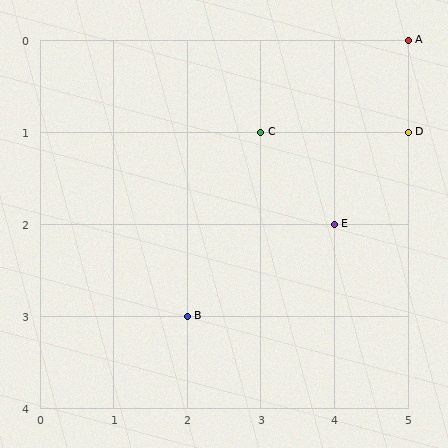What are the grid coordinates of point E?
Point E is at grid coordinates (4, 2).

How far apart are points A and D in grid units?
Points A and D are 1 row apart.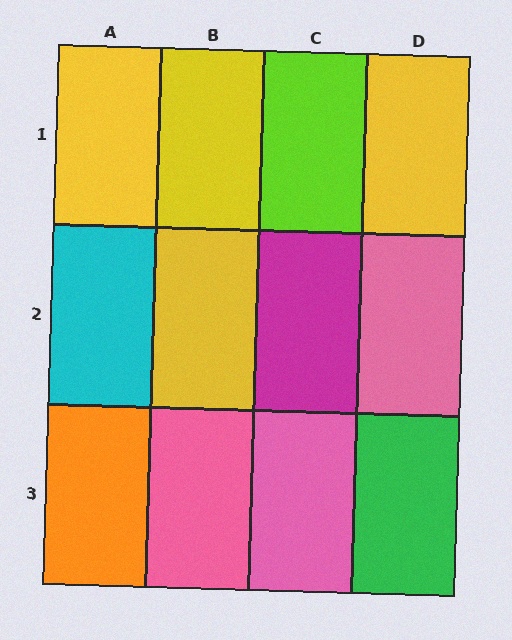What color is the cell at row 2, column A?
Cyan.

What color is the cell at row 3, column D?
Green.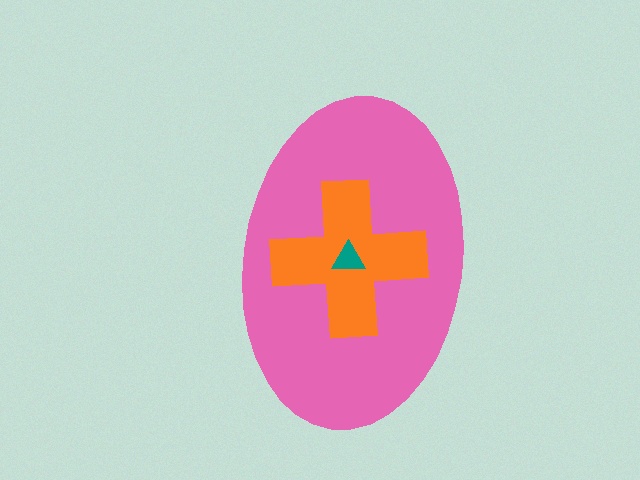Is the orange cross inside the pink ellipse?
Yes.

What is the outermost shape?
The pink ellipse.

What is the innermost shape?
The teal triangle.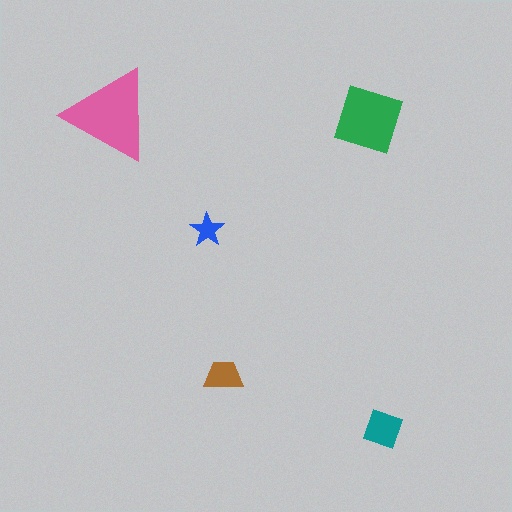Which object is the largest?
The pink triangle.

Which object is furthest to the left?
The pink triangle is leftmost.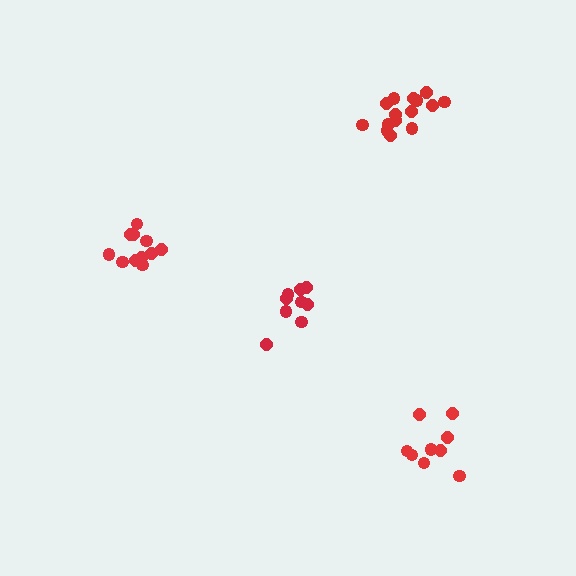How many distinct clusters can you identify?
There are 4 distinct clusters.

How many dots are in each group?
Group 1: 15 dots, Group 2: 11 dots, Group 3: 9 dots, Group 4: 9 dots (44 total).